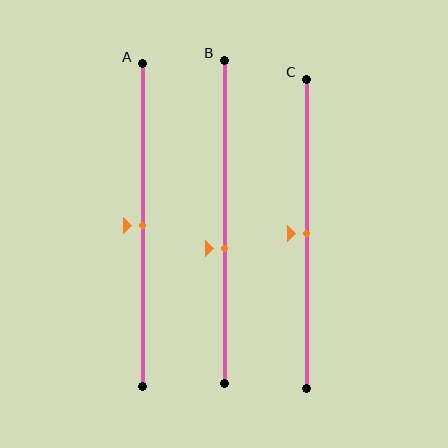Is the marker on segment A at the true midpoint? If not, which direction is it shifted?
Yes, the marker on segment A is at the true midpoint.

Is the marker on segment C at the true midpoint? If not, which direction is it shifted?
Yes, the marker on segment C is at the true midpoint.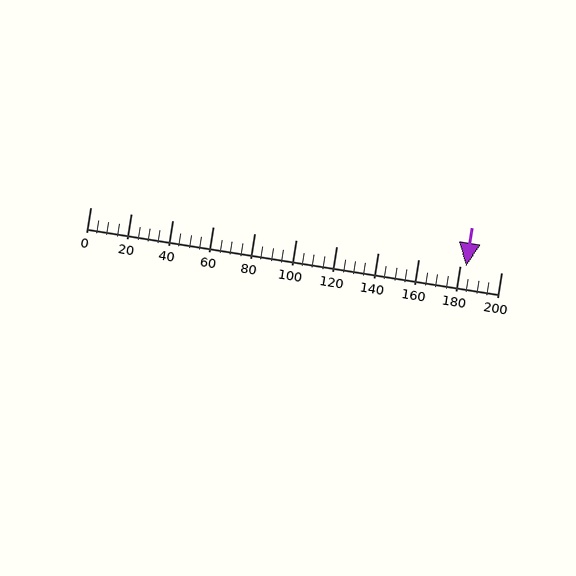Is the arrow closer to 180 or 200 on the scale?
The arrow is closer to 180.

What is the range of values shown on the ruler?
The ruler shows values from 0 to 200.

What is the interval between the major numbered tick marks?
The major tick marks are spaced 20 units apart.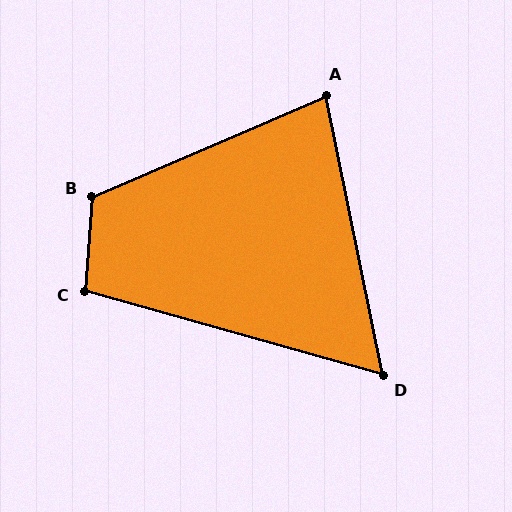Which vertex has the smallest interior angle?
D, at approximately 63 degrees.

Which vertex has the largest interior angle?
B, at approximately 117 degrees.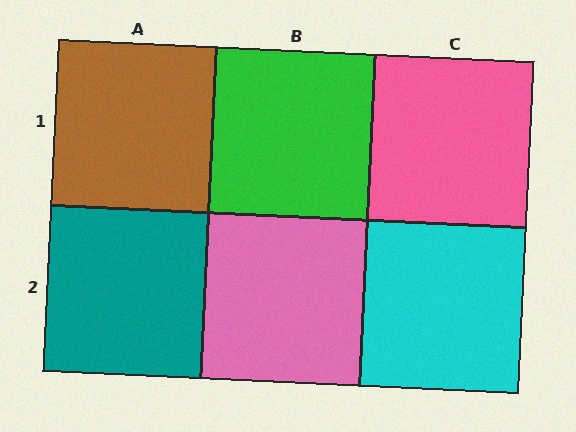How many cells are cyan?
1 cell is cyan.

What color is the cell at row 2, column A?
Teal.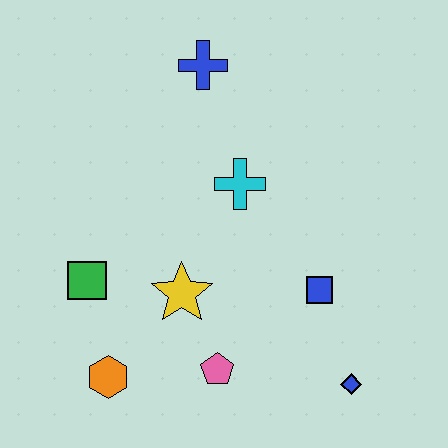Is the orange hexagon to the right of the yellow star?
No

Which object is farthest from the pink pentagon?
The blue cross is farthest from the pink pentagon.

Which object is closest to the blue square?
The blue diamond is closest to the blue square.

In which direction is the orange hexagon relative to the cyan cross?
The orange hexagon is below the cyan cross.